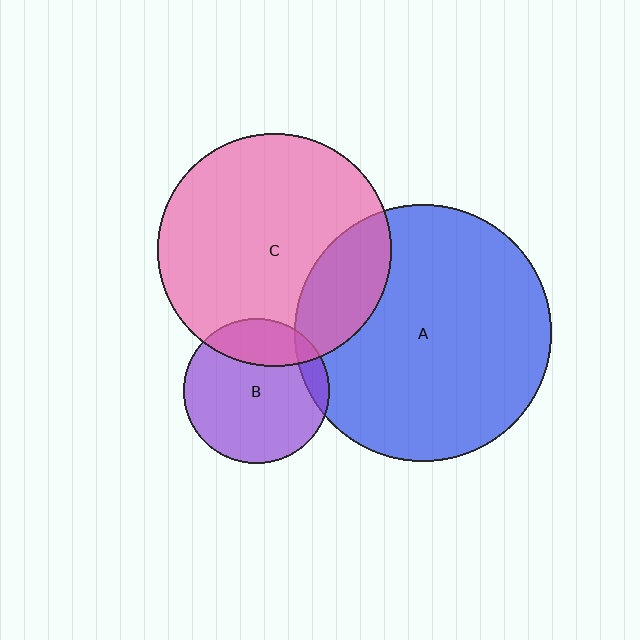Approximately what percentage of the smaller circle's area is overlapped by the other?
Approximately 25%.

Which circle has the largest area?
Circle A (blue).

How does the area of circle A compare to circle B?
Approximately 3.1 times.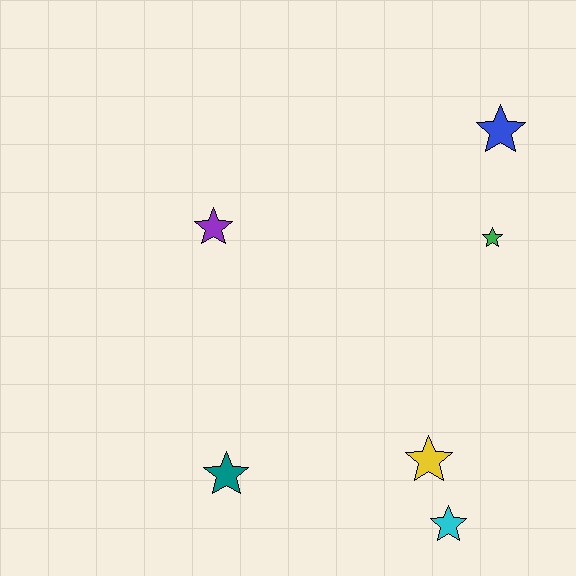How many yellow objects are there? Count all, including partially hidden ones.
There is 1 yellow object.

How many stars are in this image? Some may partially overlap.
There are 6 stars.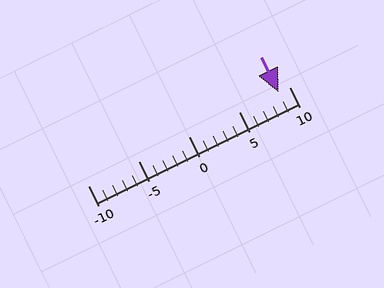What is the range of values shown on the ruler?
The ruler shows values from -10 to 10.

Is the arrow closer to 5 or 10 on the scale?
The arrow is closer to 10.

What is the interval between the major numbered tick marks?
The major tick marks are spaced 5 units apart.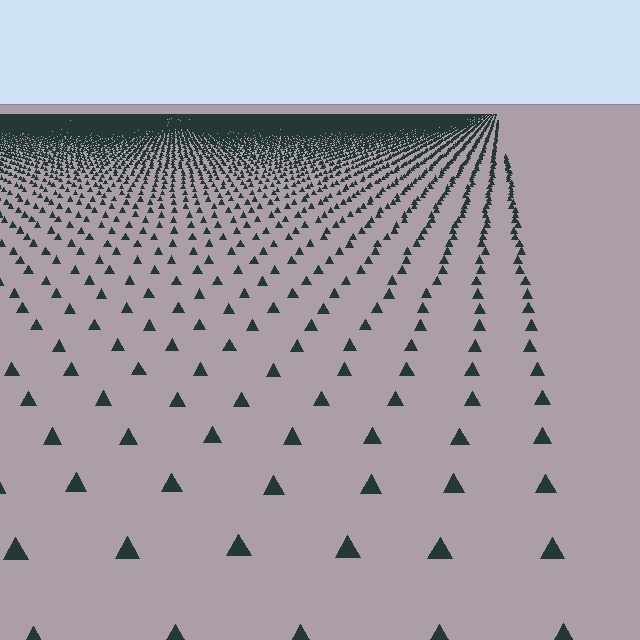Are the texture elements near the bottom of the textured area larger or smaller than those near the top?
Larger. Near the bottom, elements are closer to the viewer and appear at a bigger on-screen size.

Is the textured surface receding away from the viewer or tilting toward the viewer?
The surface is receding away from the viewer. Texture elements get smaller and denser toward the top.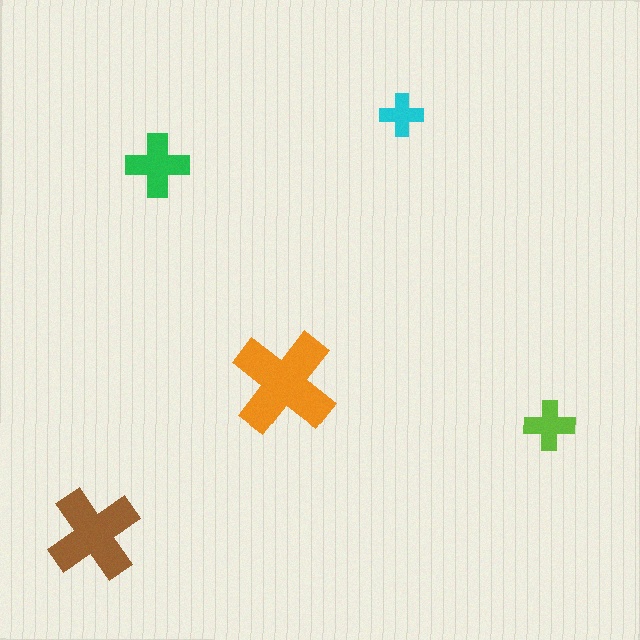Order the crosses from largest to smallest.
the orange one, the brown one, the green one, the lime one, the cyan one.